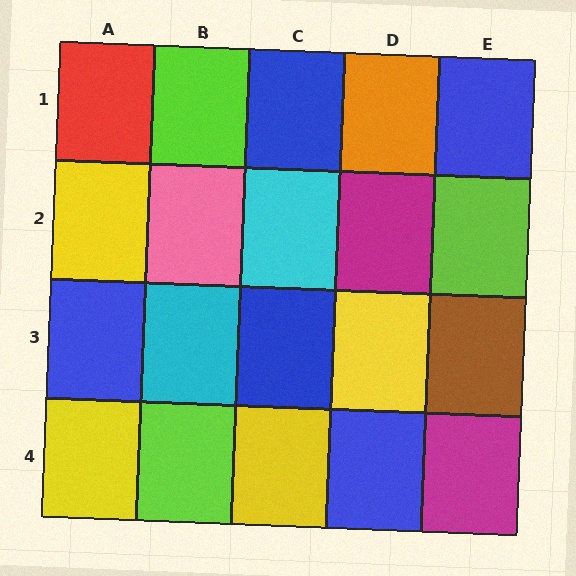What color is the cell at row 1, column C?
Blue.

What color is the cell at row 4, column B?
Lime.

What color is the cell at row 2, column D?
Magenta.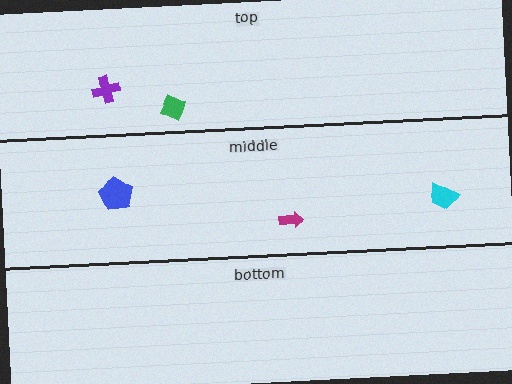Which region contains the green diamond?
The top region.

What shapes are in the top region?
The purple cross, the green diamond.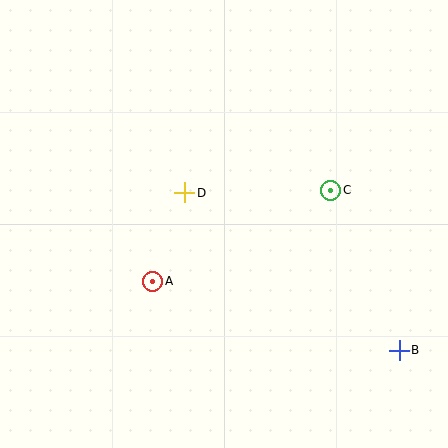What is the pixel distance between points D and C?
The distance between D and C is 146 pixels.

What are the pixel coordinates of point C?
Point C is at (331, 190).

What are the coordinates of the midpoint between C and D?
The midpoint between C and D is at (258, 191).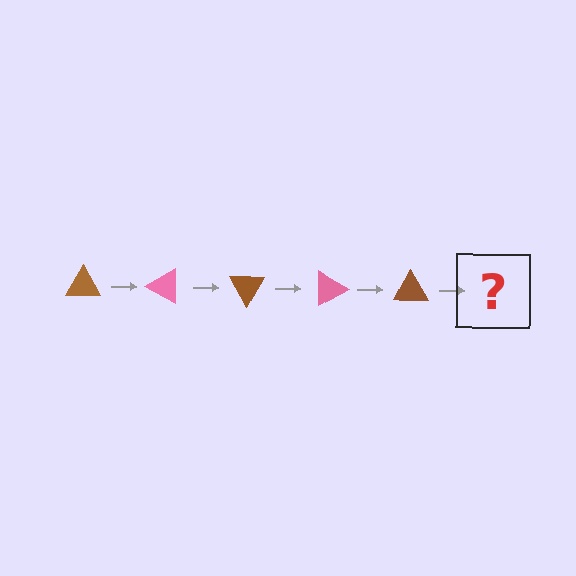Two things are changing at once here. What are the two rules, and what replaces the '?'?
The two rules are that it rotates 30 degrees each step and the color cycles through brown and pink. The '?' should be a pink triangle, rotated 150 degrees from the start.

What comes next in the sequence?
The next element should be a pink triangle, rotated 150 degrees from the start.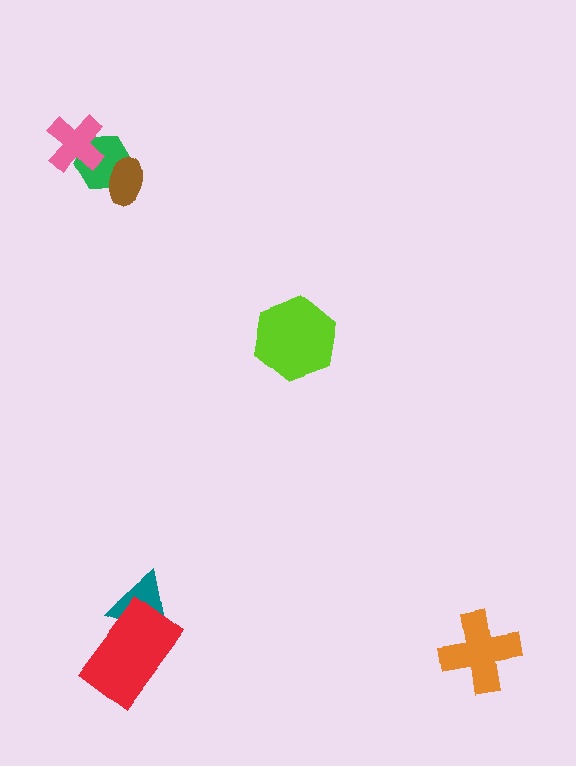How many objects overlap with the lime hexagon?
0 objects overlap with the lime hexagon.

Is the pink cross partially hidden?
No, no other shape covers it.